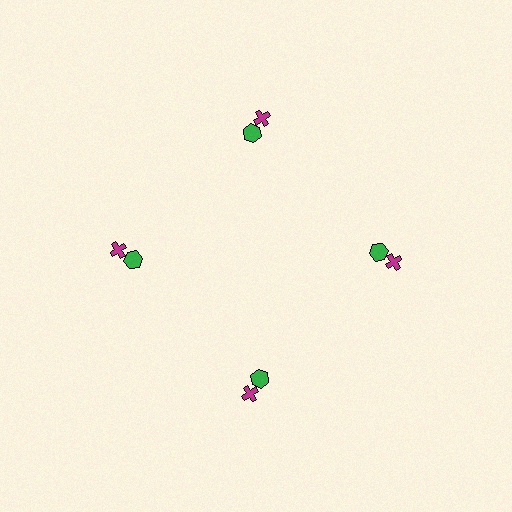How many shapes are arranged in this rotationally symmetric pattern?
There are 8 shapes, arranged in 4 groups of 2.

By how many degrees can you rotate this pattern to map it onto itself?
The pattern maps onto itself every 90 degrees of rotation.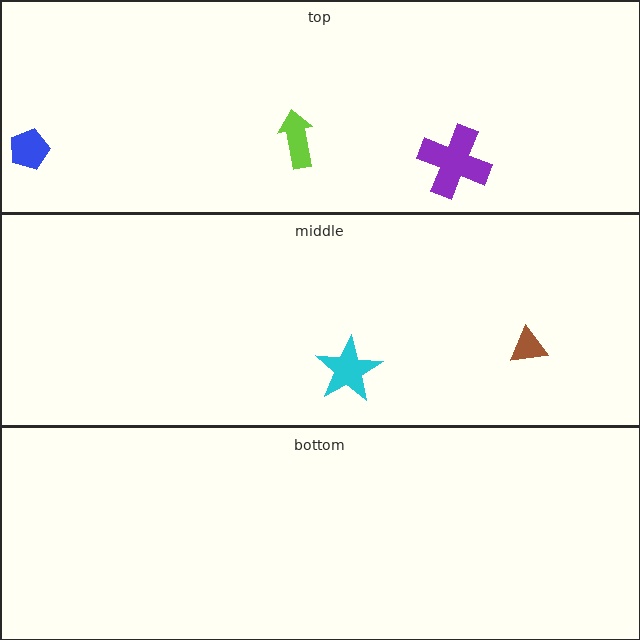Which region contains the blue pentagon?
The top region.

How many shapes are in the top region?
3.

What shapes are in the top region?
The purple cross, the blue pentagon, the lime arrow.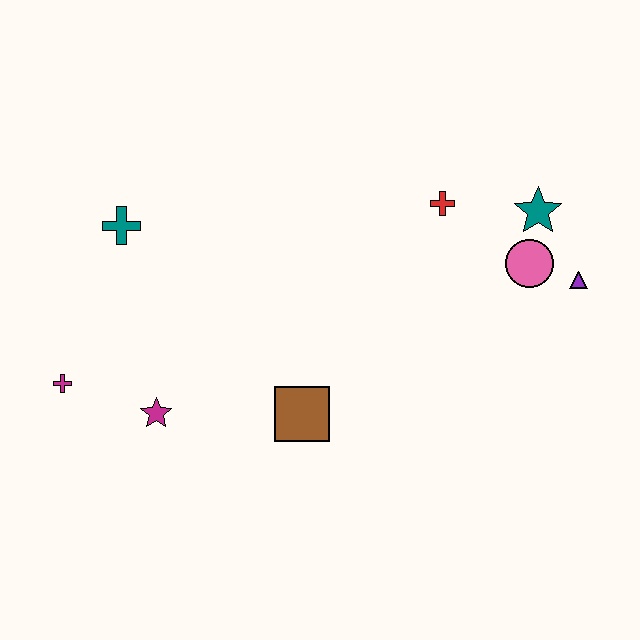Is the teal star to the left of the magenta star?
No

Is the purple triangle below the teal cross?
Yes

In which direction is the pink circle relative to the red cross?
The pink circle is to the right of the red cross.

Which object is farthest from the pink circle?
The magenta cross is farthest from the pink circle.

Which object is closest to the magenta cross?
The magenta star is closest to the magenta cross.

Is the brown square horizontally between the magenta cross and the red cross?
Yes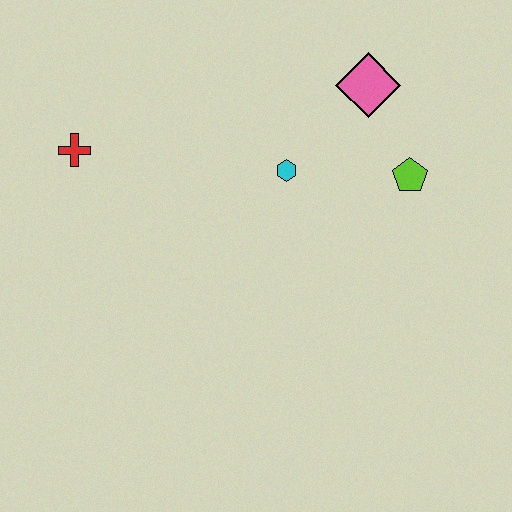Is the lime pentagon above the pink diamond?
No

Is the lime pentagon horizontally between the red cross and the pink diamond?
No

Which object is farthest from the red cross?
The lime pentagon is farthest from the red cross.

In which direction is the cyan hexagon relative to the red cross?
The cyan hexagon is to the right of the red cross.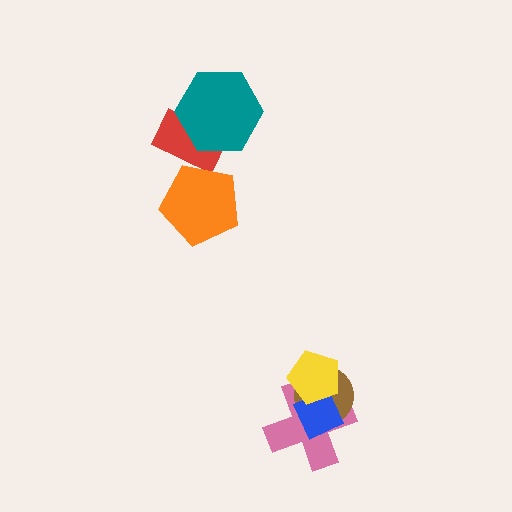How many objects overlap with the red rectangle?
2 objects overlap with the red rectangle.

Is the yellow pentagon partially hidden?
No, no other shape covers it.